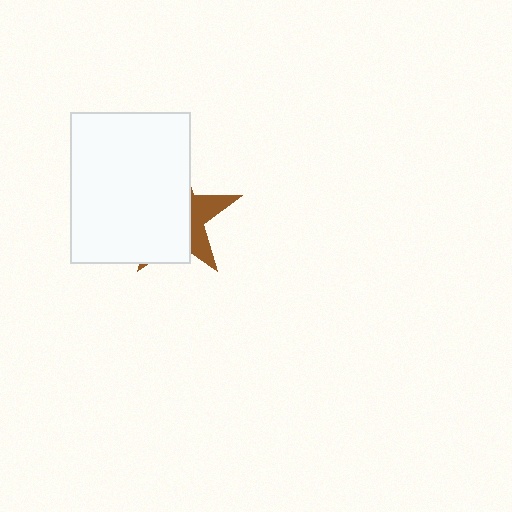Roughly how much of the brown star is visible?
A small part of it is visible (roughly 30%).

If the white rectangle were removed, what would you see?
You would see the complete brown star.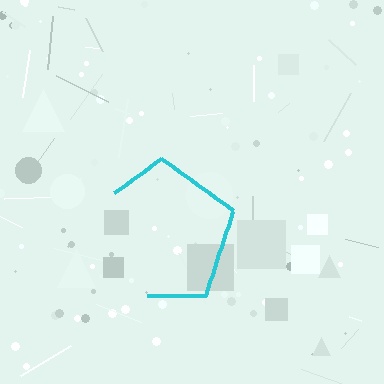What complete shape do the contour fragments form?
The contour fragments form a pentagon.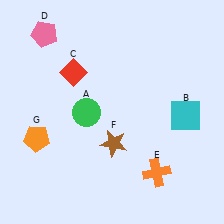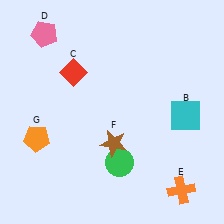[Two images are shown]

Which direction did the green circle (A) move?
The green circle (A) moved down.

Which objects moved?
The objects that moved are: the green circle (A), the orange cross (E).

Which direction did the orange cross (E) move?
The orange cross (E) moved right.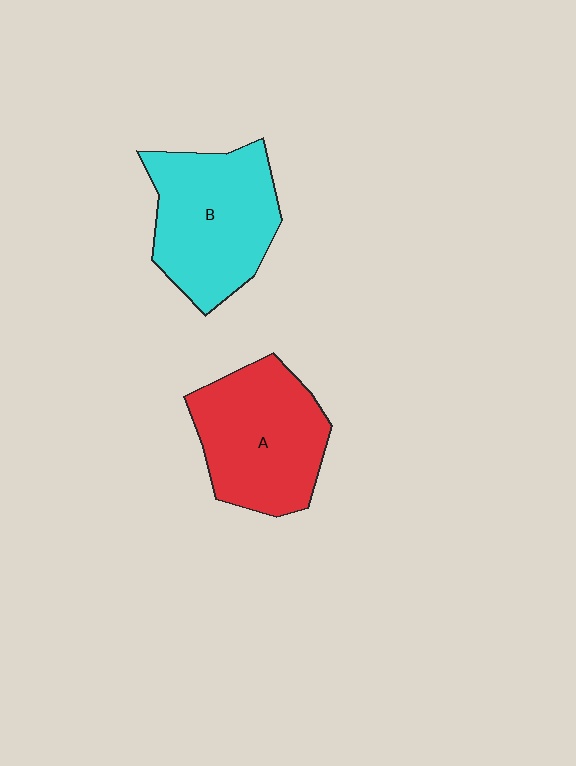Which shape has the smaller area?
Shape A (red).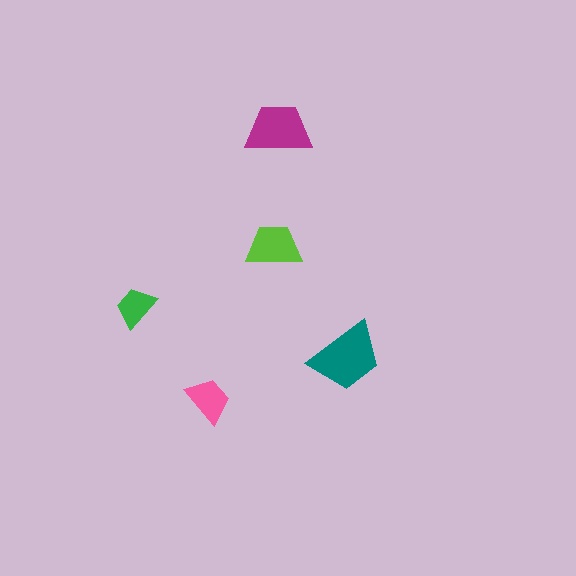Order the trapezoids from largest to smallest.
the teal one, the magenta one, the lime one, the pink one, the green one.